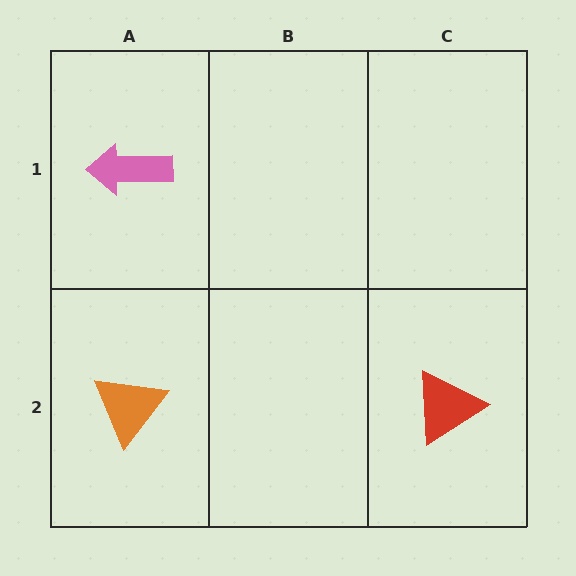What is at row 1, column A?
A pink arrow.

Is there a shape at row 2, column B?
No, that cell is empty.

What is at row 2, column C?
A red triangle.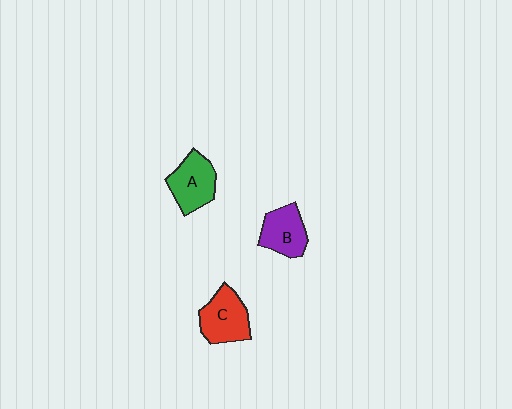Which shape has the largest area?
Shape C (red).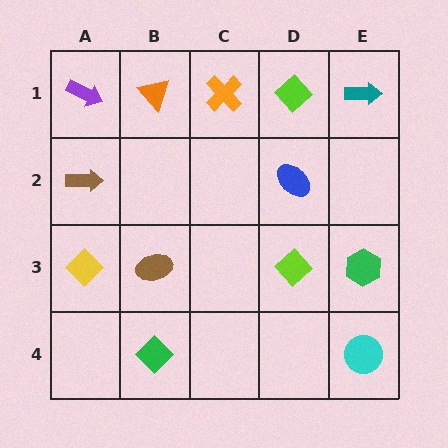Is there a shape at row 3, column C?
No, that cell is empty.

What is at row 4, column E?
A cyan circle.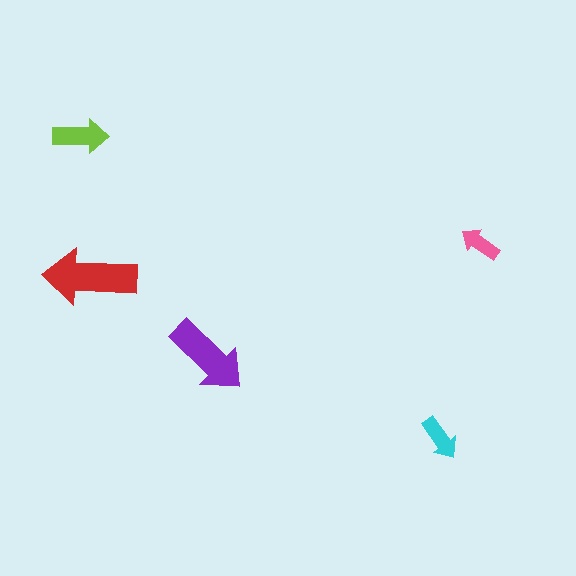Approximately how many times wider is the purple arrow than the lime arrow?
About 1.5 times wider.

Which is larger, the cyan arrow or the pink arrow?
The cyan one.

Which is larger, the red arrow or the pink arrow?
The red one.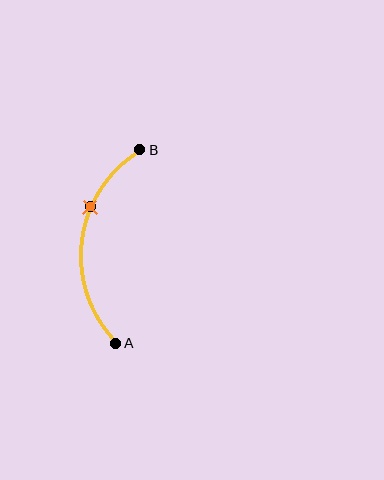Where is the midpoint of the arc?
The arc midpoint is the point on the curve farthest from the straight line joining A and B. It sits to the left of that line.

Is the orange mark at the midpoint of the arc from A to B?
No. The orange mark lies on the arc but is closer to endpoint B. The arc midpoint would be at the point on the curve equidistant along the arc from both A and B.